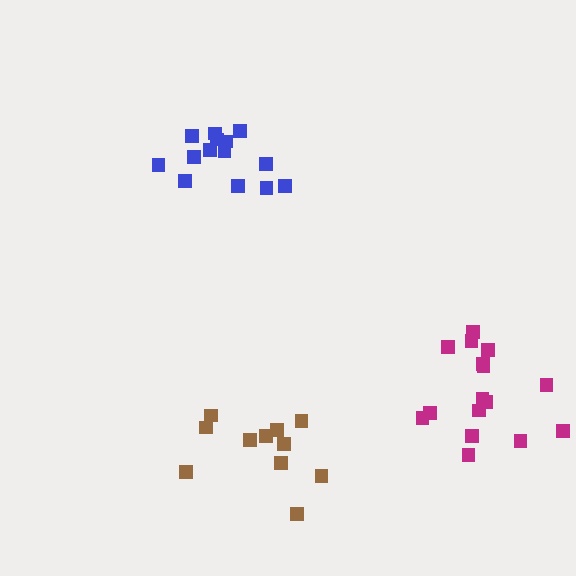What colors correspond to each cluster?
The clusters are colored: blue, magenta, brown.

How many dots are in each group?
Group 1: 14 dots, Group 2: 16 dots, Group 3: 11 dots (41 total).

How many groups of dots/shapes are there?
There are 3 groups.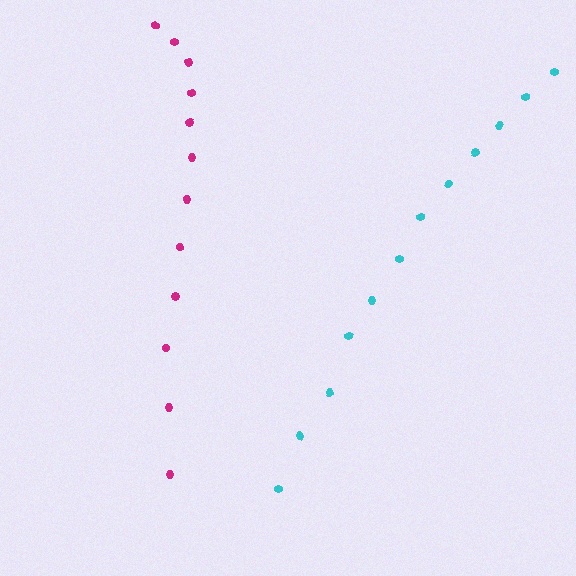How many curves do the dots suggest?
There are 2 distinct paths.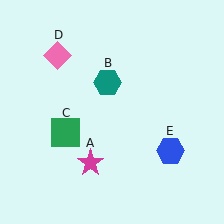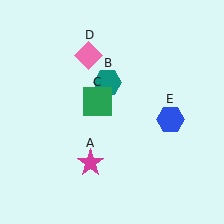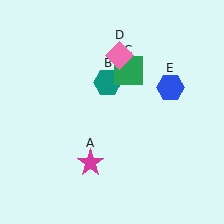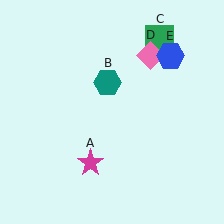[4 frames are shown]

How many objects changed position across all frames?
3 objects changed position: green square (object C), pink diamond (object D), blue hexagon (object E).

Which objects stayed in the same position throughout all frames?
Magenta star (object A) and teal hexagon (object B) remained stationary.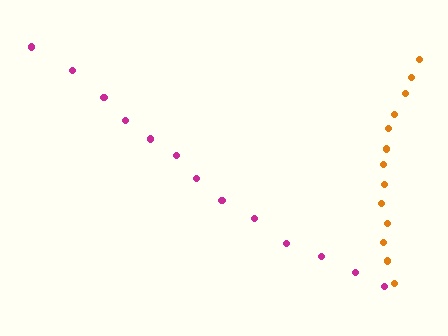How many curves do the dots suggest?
There are 2 distinct paths.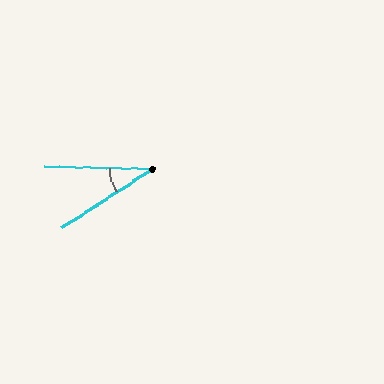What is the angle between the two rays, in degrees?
Approximately 34 degrees.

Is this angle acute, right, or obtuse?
It is acute.